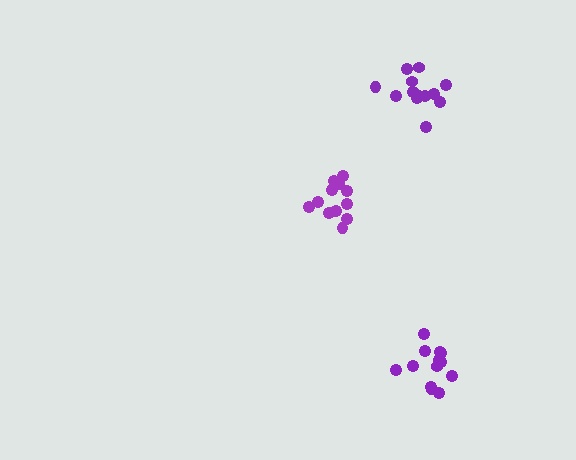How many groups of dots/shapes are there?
There are 3 groups.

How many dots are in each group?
Group 1: 13 dots, Group 2: 13 dots, Group 3: 13 dots (39 total).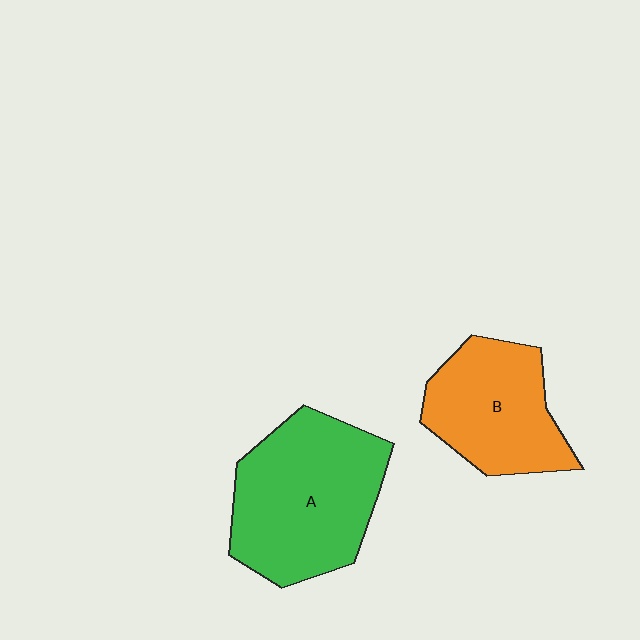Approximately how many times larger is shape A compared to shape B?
Approximately 1.4 times.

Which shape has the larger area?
Shape A (green).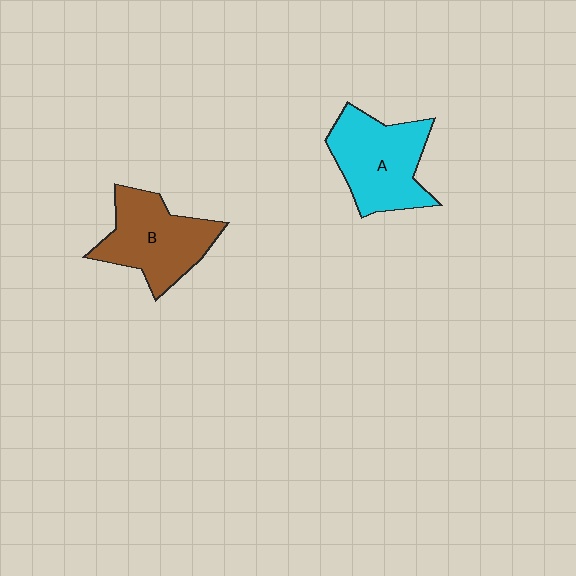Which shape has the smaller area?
Shape B (brown).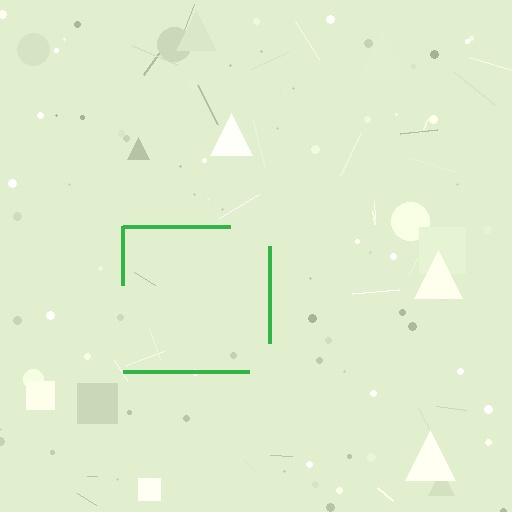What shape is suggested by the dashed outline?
The dashed outline suggests a square.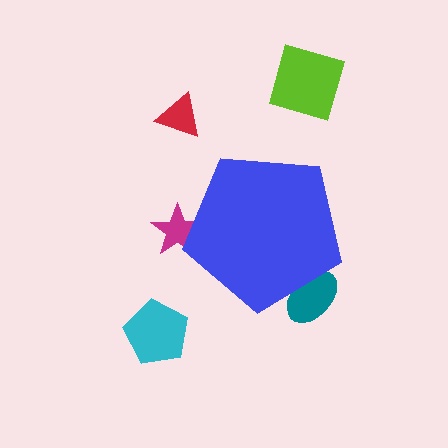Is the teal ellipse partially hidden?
Yes, the teal ellipse is partially hidden behind the blue pentagon.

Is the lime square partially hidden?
No, the lime square is fully visible.